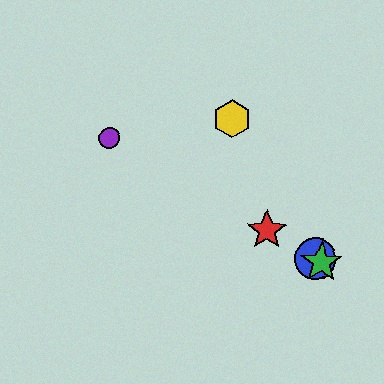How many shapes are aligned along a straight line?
4 shapes (the red star, the blue circle, the green star, the purple circle) are aligned along a straight line.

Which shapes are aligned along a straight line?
The red star, the blue circle, the green star, the purple circle are aligned along a straight line.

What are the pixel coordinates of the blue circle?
The blue circle is at (315, 259).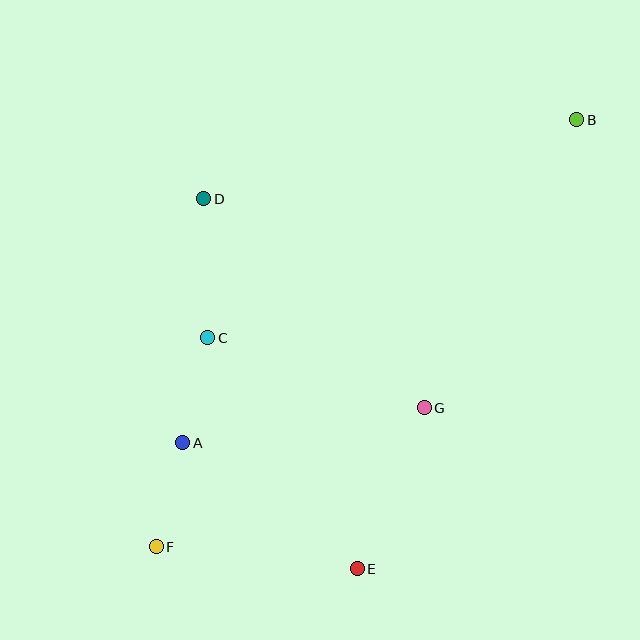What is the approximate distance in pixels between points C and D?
The distance between C and D is approximately 139 pixels.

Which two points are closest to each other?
Points A and F are closest to each other.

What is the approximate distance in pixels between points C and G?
The distance between C and G is approximately 228 pixels.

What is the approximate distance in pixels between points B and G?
The distance between B and G is approximately 326 pixels.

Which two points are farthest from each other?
Points B and F are farthest from each other.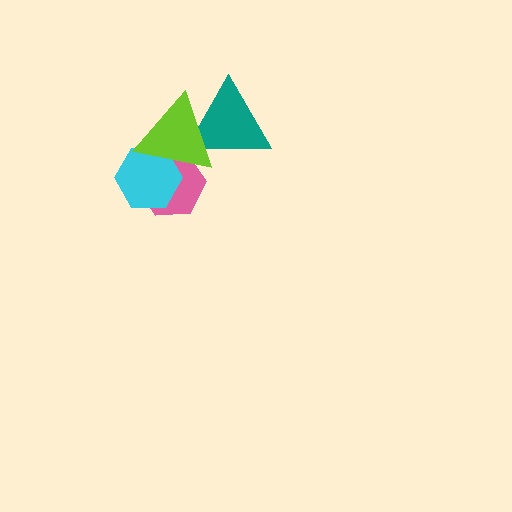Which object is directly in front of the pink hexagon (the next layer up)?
The cyan hexagon is directly in front of the pink hexagon.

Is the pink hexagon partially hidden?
Yes, it is partially covered by another shape.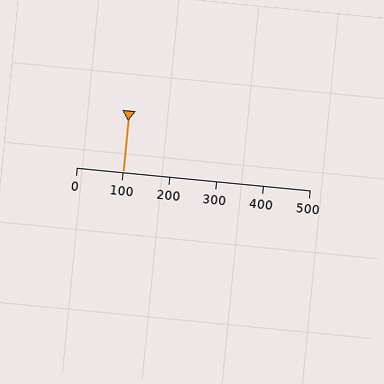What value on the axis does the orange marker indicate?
The marker indicates approximately 100.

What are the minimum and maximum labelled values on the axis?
The axis runs from 0 to 500.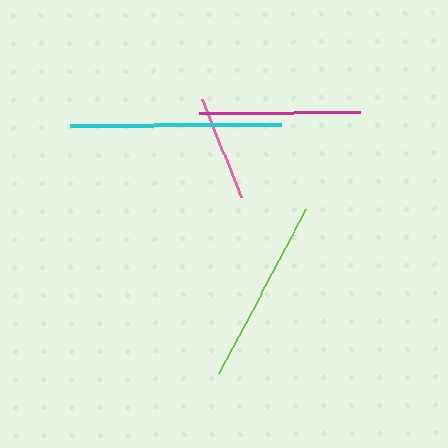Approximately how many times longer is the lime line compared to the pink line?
The lime line is approximately 1.8 times the length of the pink line.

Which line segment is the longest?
The cyan line is the longest at approximately 211 pixels.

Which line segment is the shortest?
The pink line is the shortest at approximately 105 pixels.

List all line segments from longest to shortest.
From longest to shortest: cyan, lime, magenta, pink.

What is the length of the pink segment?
The pink segment is approximately 105 pixels long.